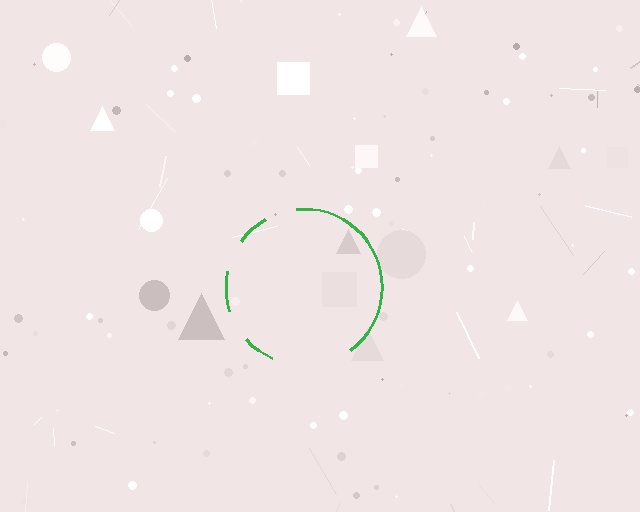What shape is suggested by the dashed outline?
The dashed outline suggests a circle.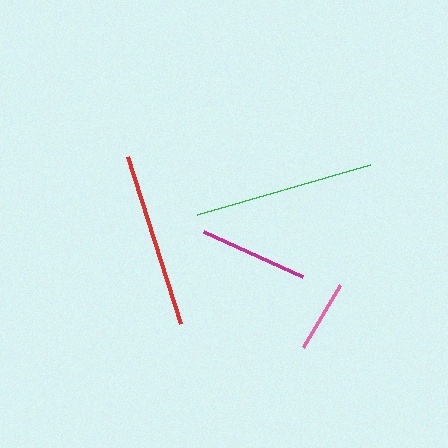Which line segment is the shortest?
The pink line is the shortest at approximately 71 pixels.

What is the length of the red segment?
The red segment is approximately 175 pixels long.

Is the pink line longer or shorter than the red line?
The red line is longer than the pink line.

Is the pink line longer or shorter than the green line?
The green line is longer than the pink line.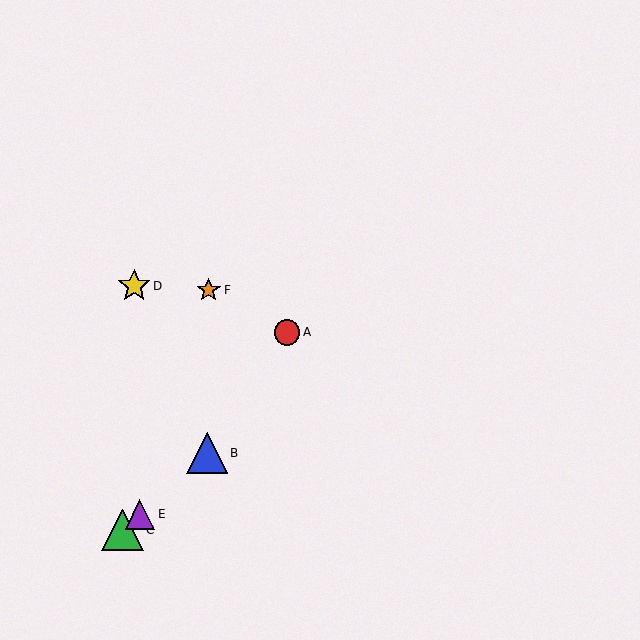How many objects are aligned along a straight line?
3 objects (B, C, E) are aligned along a straight line.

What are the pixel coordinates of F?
Object F is at (209, 290).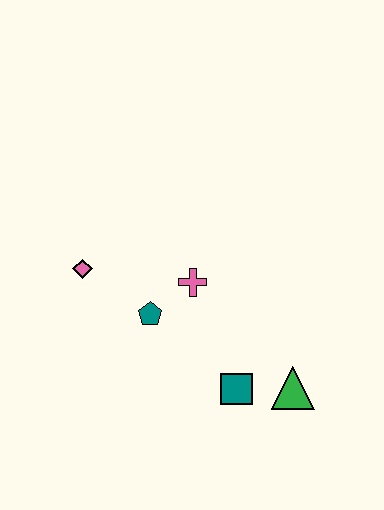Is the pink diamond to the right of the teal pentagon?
No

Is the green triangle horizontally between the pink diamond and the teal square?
No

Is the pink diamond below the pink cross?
No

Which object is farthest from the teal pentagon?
The green triangle is farthest from the teal pentagon.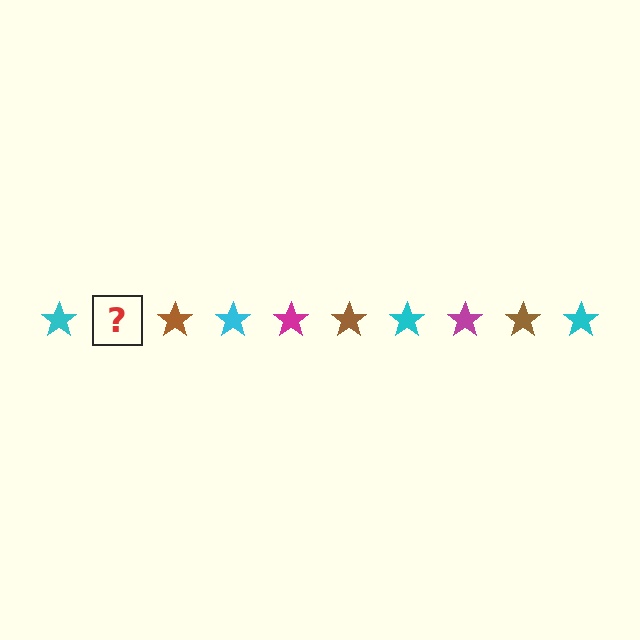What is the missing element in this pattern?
The missing element is a magenta star.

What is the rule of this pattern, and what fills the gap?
The rule is that the pattern cycles through cyan, magenta, brown stars. The gap should be filled with a magenta star.